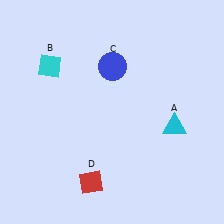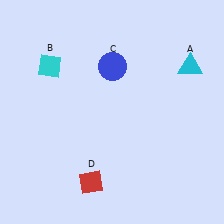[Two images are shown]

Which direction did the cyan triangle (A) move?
The cyan triangle (A) moved up.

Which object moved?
The cyan triangle (A) moved up.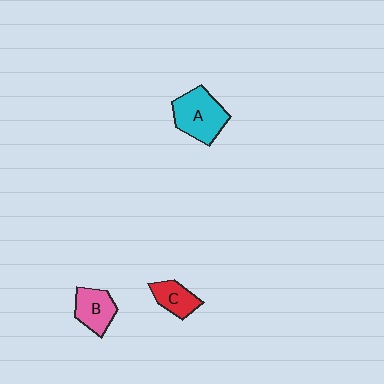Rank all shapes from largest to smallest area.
From largest to smallest: A (cyan), B (pink), C (red).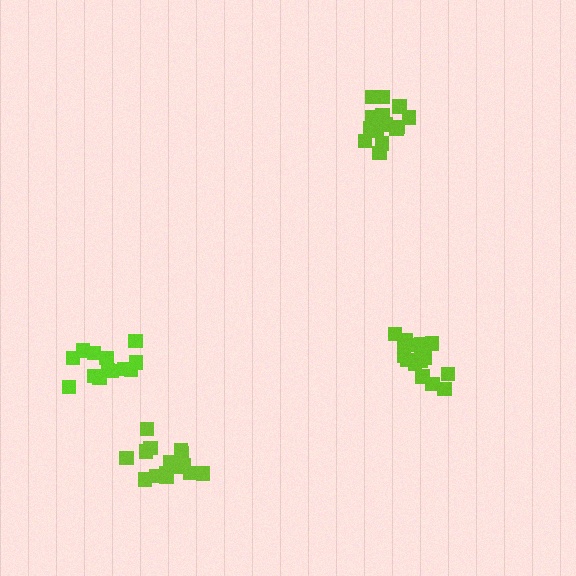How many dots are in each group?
Group 1: 15 dots, Group 2: 13 dots, Group 3: 17 dots, Group 4: 16 dots (61 total).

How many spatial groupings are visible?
There are 4 spatial groupings.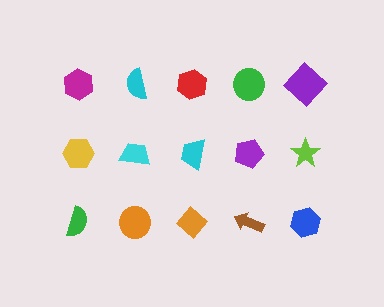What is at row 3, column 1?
A green semicircle.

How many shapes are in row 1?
5 shapes.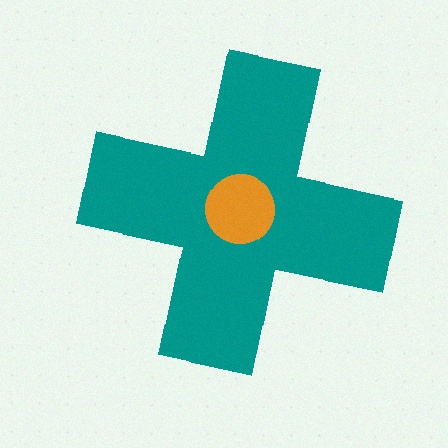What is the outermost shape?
The teal cross.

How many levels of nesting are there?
2.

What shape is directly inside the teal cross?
The orange circle.